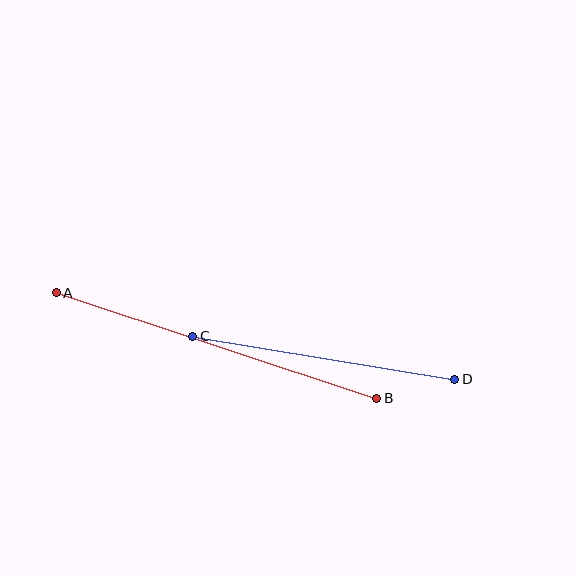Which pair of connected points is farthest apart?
Points A and B are farthest apart.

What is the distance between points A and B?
The distance is approximately 337 pixels.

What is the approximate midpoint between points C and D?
The midpoint is at approximately (324, 358) pixels.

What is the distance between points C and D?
The distance is approximately 266 pixels.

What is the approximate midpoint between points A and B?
The midpoint is at approximately (217, 345) pixels.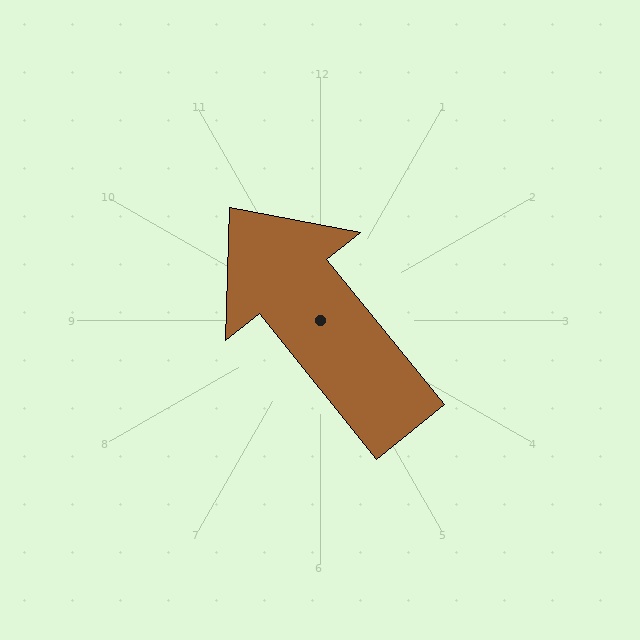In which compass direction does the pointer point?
Northwest.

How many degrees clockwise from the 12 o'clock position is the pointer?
Approximately 321 degrees.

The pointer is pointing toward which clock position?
Roughly 11 o'clock.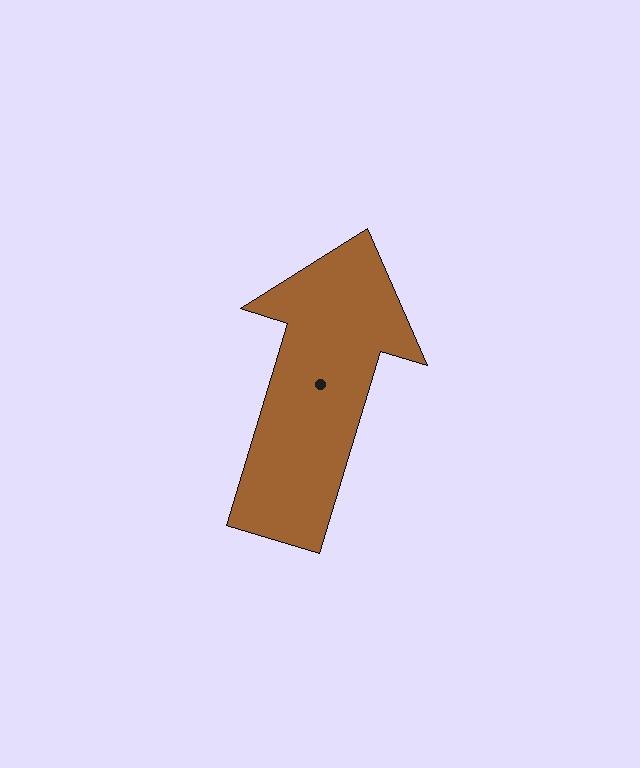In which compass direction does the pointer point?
North.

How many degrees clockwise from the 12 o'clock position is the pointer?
Approximately 17 degrees.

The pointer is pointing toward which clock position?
Roughly 1 o'clock.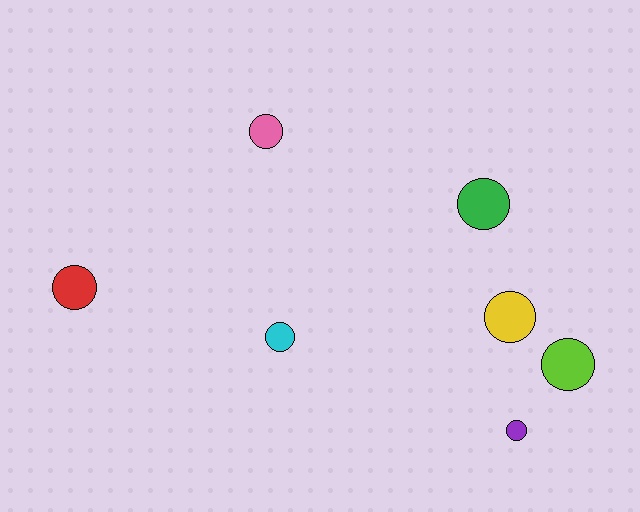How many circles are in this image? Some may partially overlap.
There are 7 circles.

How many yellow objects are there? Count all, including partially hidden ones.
There is 1 yellow object.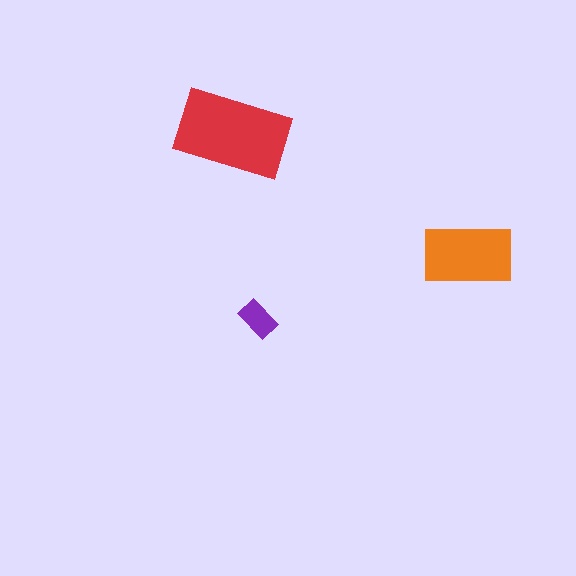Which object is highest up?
The red rectangle is topmost.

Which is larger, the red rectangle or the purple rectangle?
The red one.